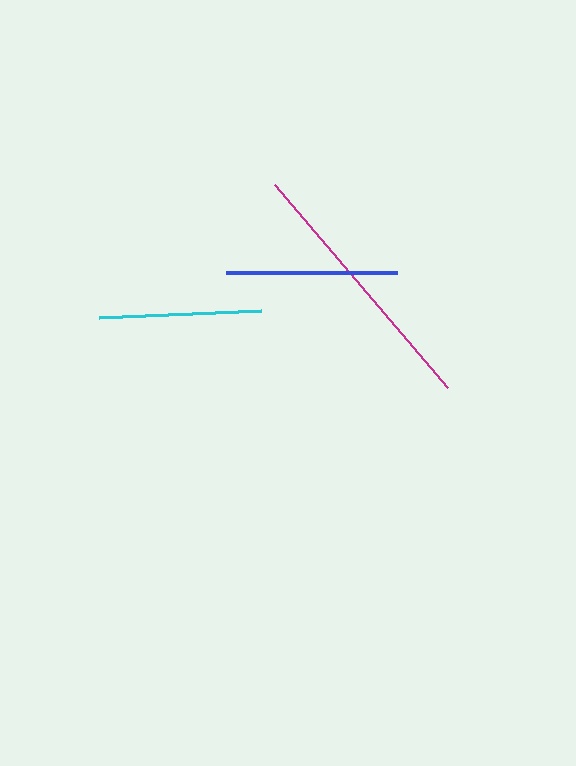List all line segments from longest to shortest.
From longest to shortest: magenta, blue, cyan.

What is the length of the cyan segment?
The cyan segment is approximately 163 pixels long.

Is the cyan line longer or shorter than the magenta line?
The magenta line is longer than the cyan line.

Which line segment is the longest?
The magenta line is the longest at approximately 267 pixels.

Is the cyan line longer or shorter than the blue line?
The blue line is longer than the cyan line.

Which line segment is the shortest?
The cyan line is the shortest at approximately 163 pixels.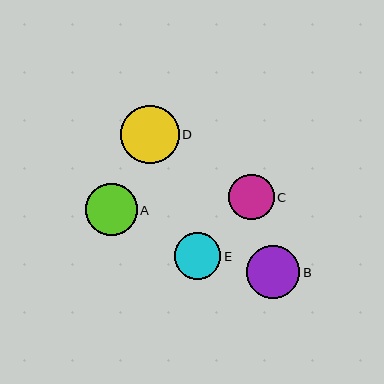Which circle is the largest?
Circle D is the largest with a size of approximately 59 pixels.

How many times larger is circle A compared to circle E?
Circle A is approximately 1.1 times the size of circle E.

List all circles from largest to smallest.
From largest to smallest: D, B, A, E, C.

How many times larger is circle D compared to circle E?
Circle D is approximately 1.3 times the size of circle E.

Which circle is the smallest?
Circle C is the smallest with a size of approximately 46 pixels.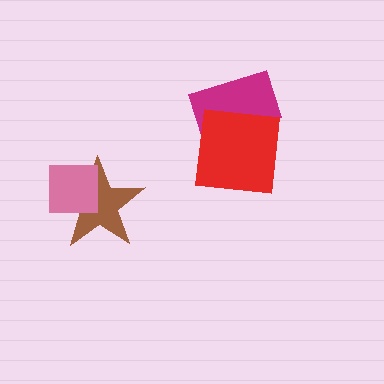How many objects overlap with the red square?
1 object overlaps with the red square.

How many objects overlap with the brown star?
1 object overlaps with the brown star.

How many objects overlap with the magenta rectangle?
1 object overlaps with the magenta rectangle.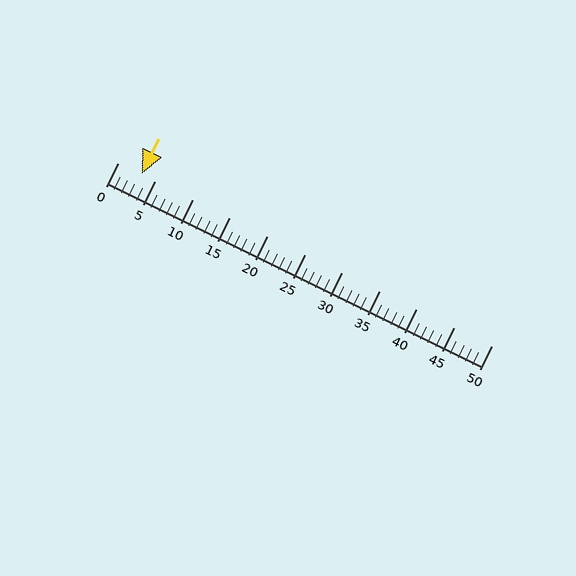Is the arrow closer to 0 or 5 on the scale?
The arrow is closer to 5.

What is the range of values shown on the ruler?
The ruler shows values from 0 to 50.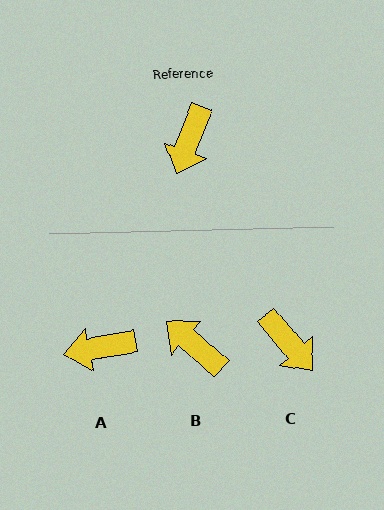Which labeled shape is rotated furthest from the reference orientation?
B, about 110 degrees away.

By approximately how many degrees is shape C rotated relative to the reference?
Approximately 61 degrees counter-clockwise.